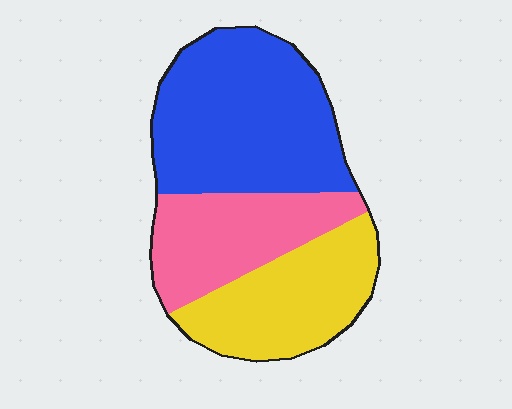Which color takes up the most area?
Blue, at roughly 45%.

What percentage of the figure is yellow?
Yellow covers 29% of the figure.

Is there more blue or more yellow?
Blue.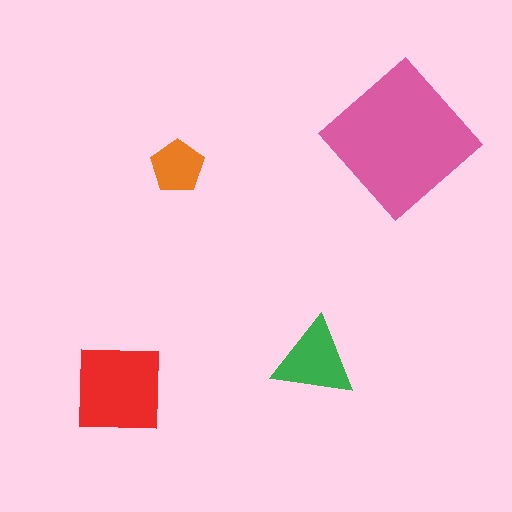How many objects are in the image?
There are 4 objects in the image.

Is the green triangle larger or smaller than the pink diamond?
Smaller.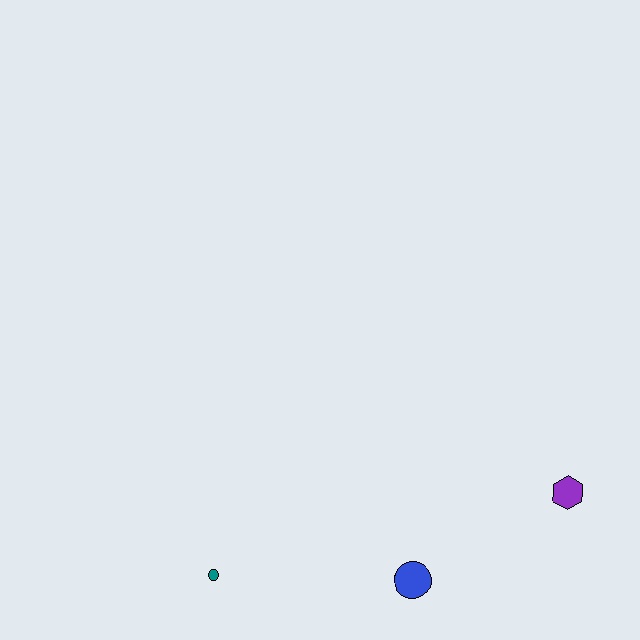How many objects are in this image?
There are 3 objects.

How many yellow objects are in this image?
There are no yellow objects.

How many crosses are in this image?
There are no crosses.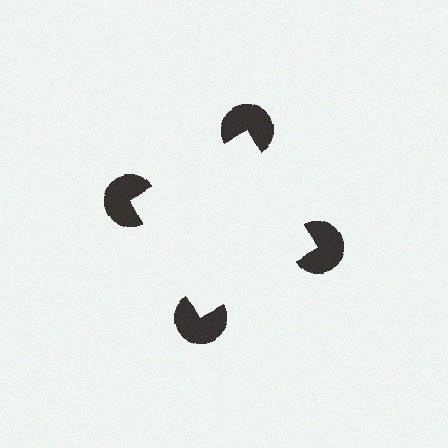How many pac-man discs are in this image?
There are 4 — one at each vertex of the illusory square.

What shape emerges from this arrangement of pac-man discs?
An illusory square — its edges are inferred from the aligned wedge cuts in the pac-man discs, not physically drawn.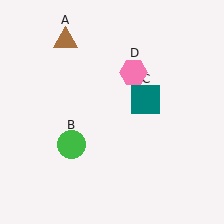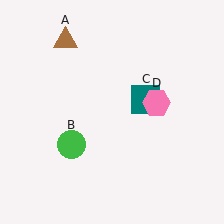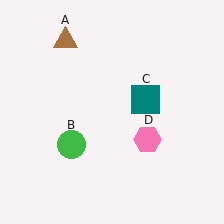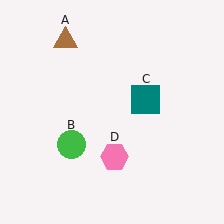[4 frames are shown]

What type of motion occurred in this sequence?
The pink hexagon (object D) rotated clockwise around the center of the scene.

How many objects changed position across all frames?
1 object changed position: pink hexagon (object D).